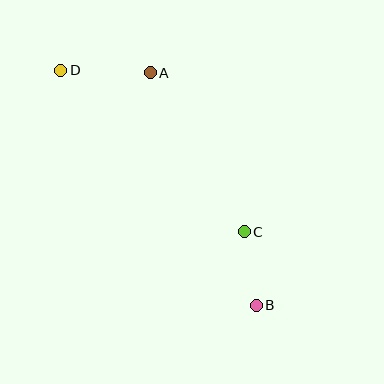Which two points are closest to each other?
Points B and C are closest to each other.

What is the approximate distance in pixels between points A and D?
The distance between A and D is approximately 90 pixels.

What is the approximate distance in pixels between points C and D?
The distance between C and D is approximately 245 pixels.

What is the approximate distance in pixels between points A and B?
The distance between A and B is approximately 255 pixels.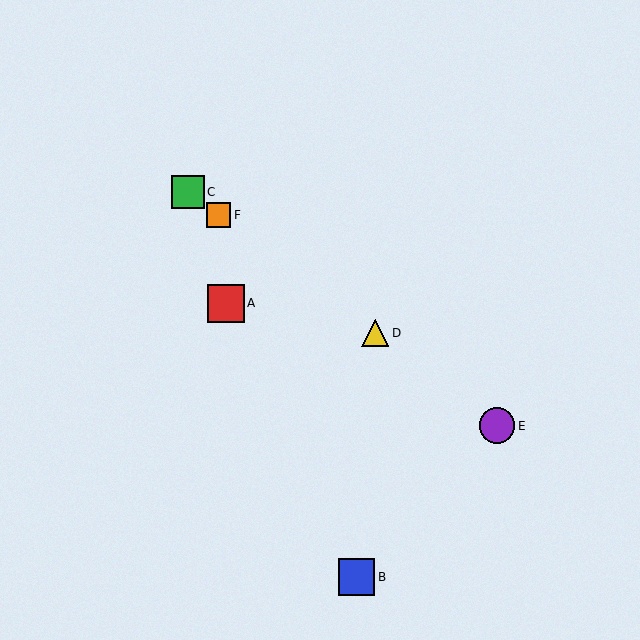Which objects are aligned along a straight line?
Objects C, D, E, F are aligned along a straight line.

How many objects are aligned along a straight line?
4 objects (C, D, E, F) are aligned along a straight line.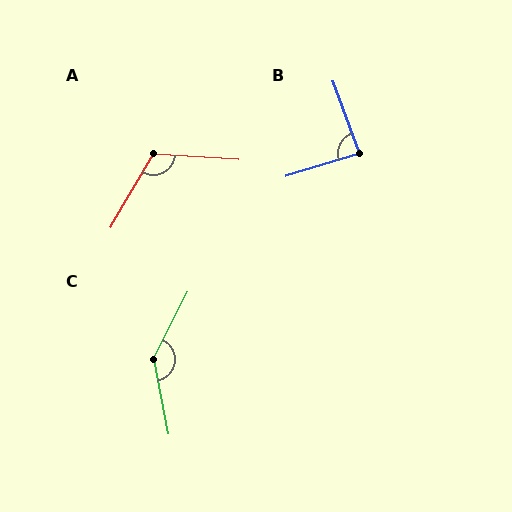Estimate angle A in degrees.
Approximately 116 degrees.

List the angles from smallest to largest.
B (87°), A (116°), C (142°).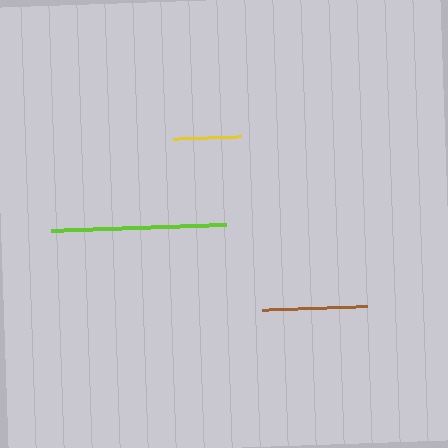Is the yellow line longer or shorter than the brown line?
The brown line is longer than the yellow line.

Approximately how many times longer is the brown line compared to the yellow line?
The brown line is approximately 1.6 times the length of the yellow line.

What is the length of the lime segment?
The lime segment is approximately 176 pixels long.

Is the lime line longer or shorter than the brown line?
The lime line is longer than the brown line.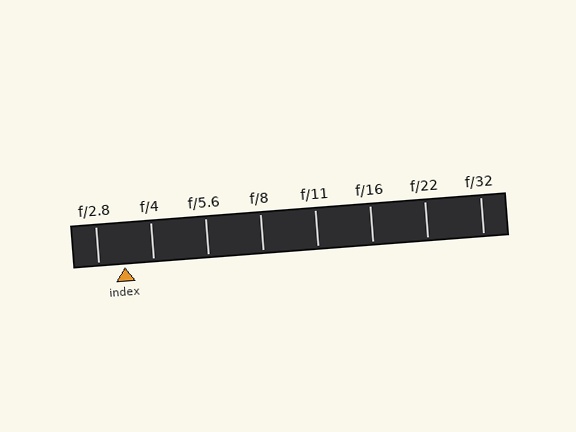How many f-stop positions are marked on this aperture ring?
There are 8 f-stop positions marked.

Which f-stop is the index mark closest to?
The index mark is closest to f/2.8.